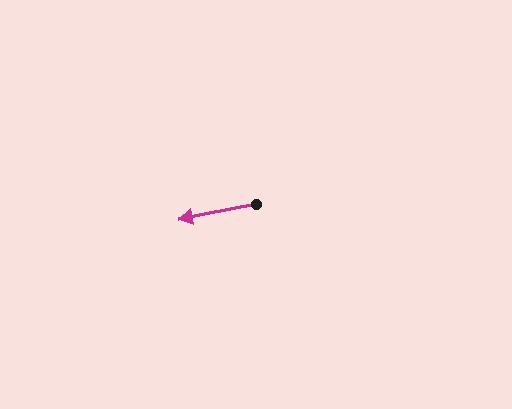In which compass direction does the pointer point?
West.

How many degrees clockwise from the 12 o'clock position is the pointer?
Approximately 259 degrees.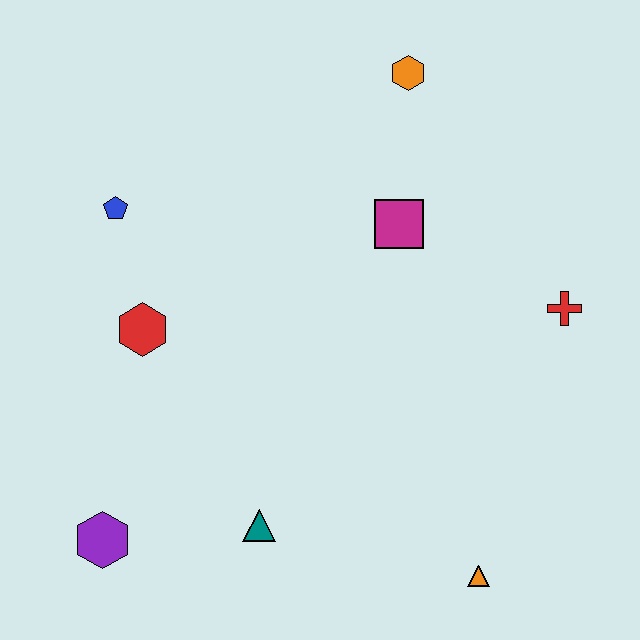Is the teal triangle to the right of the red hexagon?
Yes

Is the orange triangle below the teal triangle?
Yes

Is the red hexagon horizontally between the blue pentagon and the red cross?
Yes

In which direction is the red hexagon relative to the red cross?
The red hexagon is to the left of the red cross.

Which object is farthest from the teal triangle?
The orange hexagon is farthest from the teal triangle.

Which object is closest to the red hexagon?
The blue pentagon is closest to the red hexagon.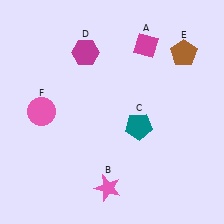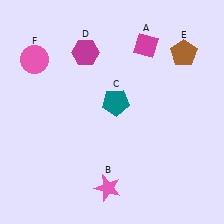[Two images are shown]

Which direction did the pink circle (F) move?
The pink circle (F) moved up.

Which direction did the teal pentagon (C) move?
The teal pentagon (C) moved up.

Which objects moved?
The objects that moved are: the teal pentagon (C), the pink circle (F).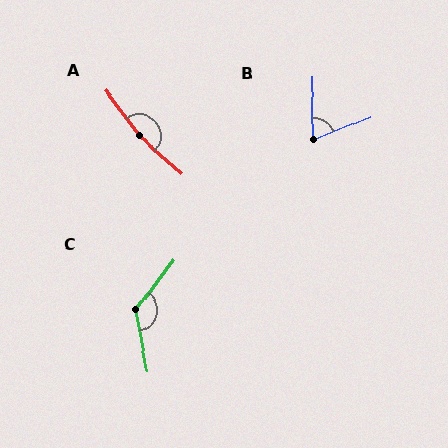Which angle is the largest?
A, at approximately 168 degrees.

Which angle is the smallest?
B, at approximately 70 degrees.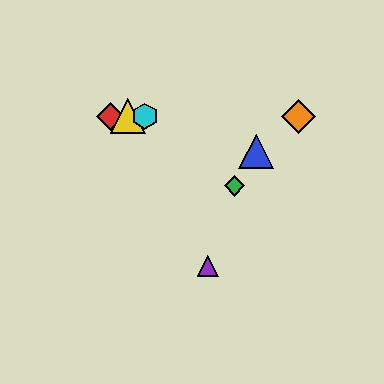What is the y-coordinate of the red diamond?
The red diamond is at y≈116.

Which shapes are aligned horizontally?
The red diamond, the yellow triangle, the orange diamond, the cyan hexagon are aligned horizontally.